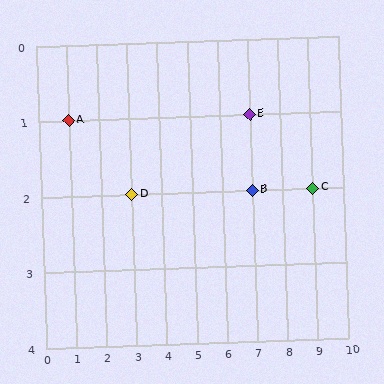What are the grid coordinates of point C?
Point C is at grid coordinates (9, 2).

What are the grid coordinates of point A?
Point A is at grid coordinates (1, 1).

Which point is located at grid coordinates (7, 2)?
Point B is at (7, 2).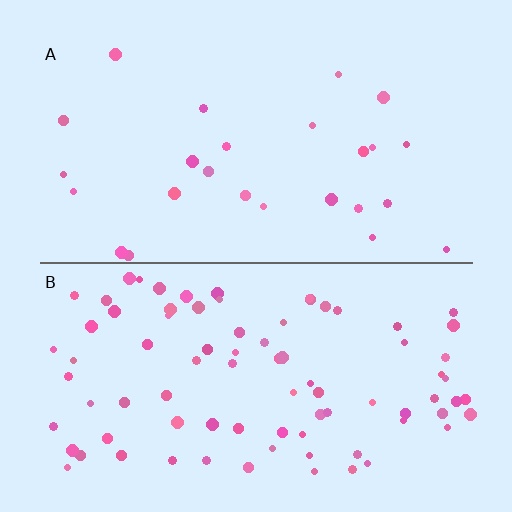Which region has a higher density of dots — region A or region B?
B (the bottom).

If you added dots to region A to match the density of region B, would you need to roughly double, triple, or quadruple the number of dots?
Approximately triple.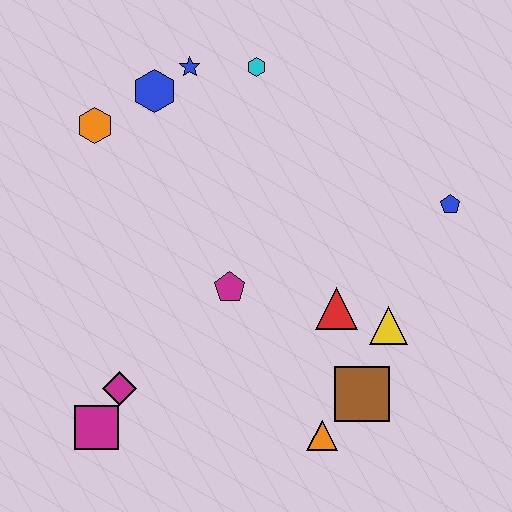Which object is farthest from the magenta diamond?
The blue pentagon is farthest from the magenta diamond.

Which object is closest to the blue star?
The blue hexagon is closest to the blue star.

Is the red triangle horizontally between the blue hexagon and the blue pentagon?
Yes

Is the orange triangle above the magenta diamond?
No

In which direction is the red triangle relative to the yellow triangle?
The red triangle is to the left of the yellow triangle.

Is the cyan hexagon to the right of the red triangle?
No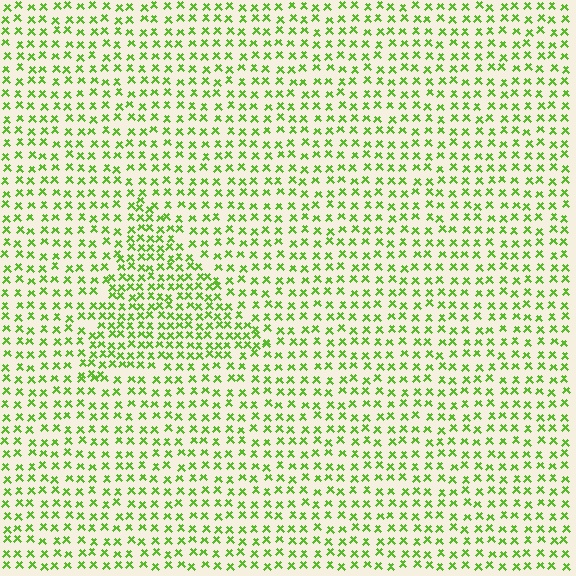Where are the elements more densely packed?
The elements are more densely packed inside the triangle boundary.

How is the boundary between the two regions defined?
The boundary is defined by a change in element density (approximately 1.6x ratio). All elements are the same color, size, and shape.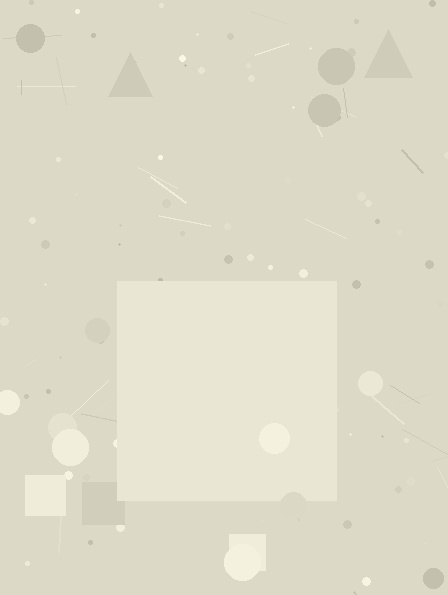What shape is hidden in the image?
A square is hidden in the image.